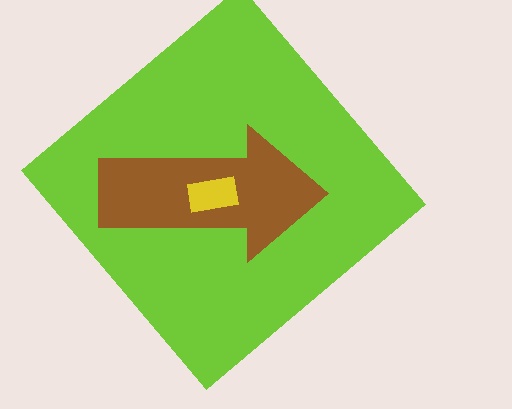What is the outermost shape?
The lime diamond.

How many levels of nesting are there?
3.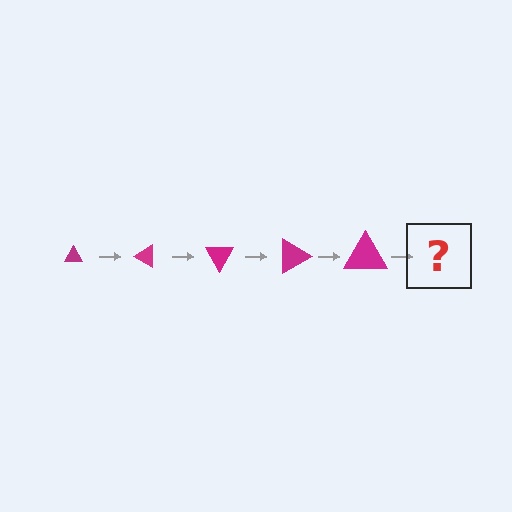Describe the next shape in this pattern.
It should be a triangle, larger than the previous one and rotated 150 degrees from the start.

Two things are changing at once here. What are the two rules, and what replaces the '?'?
The two rules are that the triangle grows larger each step and it rotates 30 degrees each step. The '?' should be a triangle, larger than the previous one and rotated 150 degrees from the start.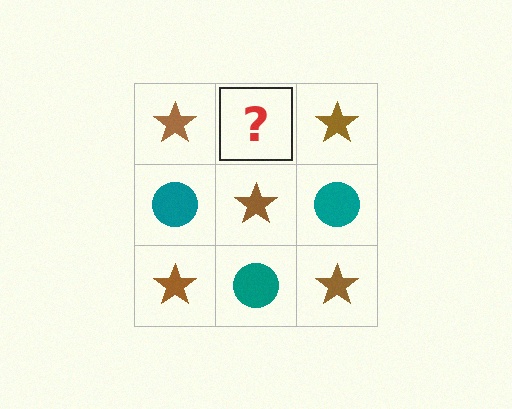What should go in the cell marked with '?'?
The missing cell should contain a teal circle.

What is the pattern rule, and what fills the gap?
The rule is that it alternates brown star and teal circle in a checkerboard pattern. The gap should be filled with a teal circle.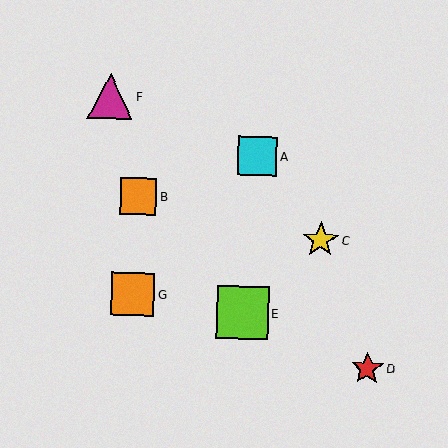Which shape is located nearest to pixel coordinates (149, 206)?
The orange square (labeled B) at (139, 196) is nearest to that location.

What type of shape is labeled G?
Shape G is an orange square.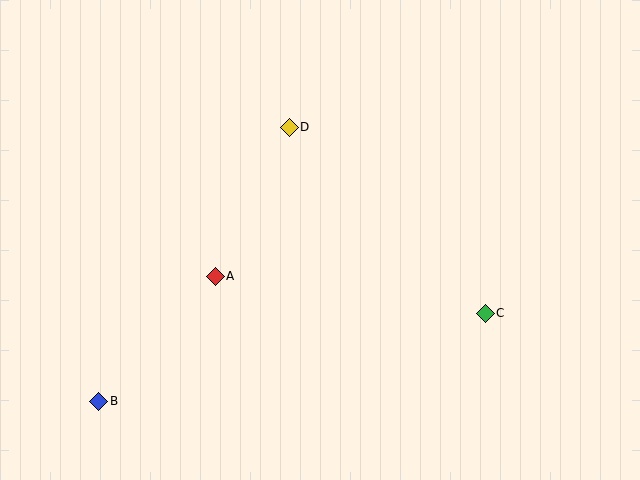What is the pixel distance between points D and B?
The distance between D and B is 334 pixels.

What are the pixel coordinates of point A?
Point A is at (215, 276).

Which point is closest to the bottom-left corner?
Point B is closest to the bottom-left corner.